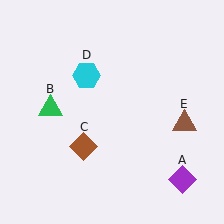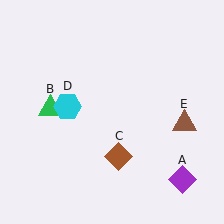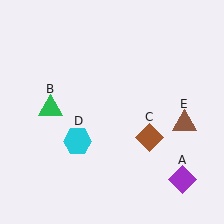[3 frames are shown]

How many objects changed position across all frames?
2 objects changed position: brown diamond (object C), cyan hexagon (object D).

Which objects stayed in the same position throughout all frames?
Purple diamond (object A) and green triangle (object B) and brown triangle (object E) remained stationary.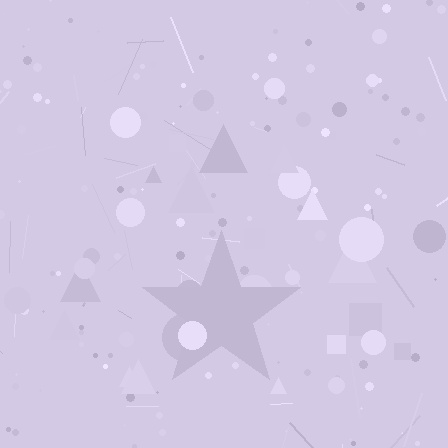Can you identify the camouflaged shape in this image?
The camouflaged shape is a star.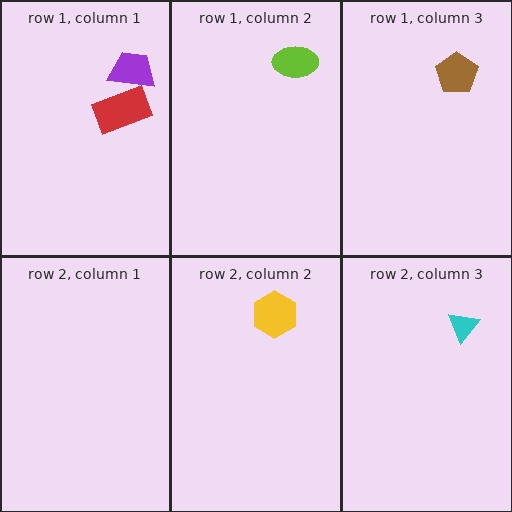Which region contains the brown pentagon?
The row 1, column 3 region.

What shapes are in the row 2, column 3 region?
The cyan triangle.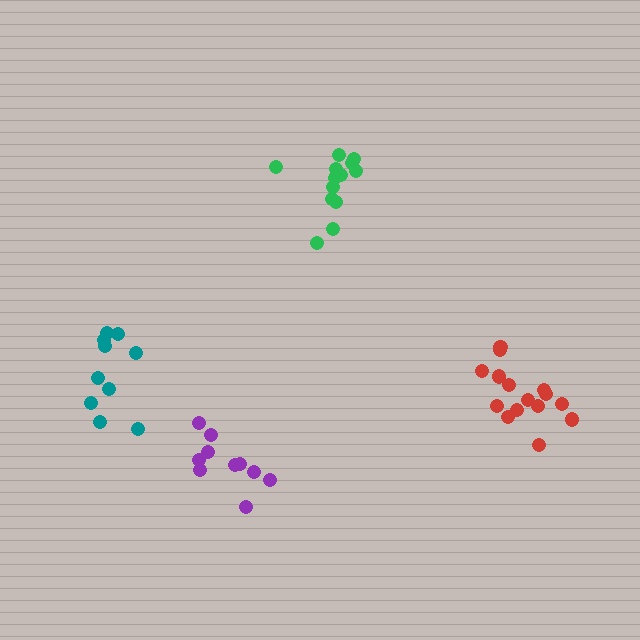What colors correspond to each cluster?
The clusters are colored: teal, green, red, purple.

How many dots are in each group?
Group 1: 10 dots, Group 2: 13 dots, Group 3: 15 dots, Group 4: 10 dots (48 total).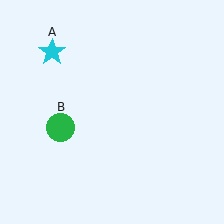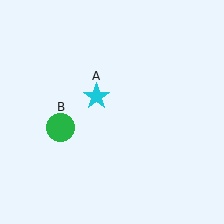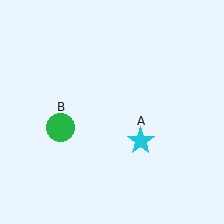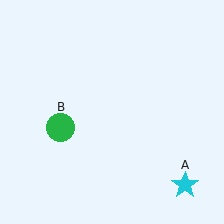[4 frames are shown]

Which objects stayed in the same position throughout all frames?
Green circle (object B) remained stationary.